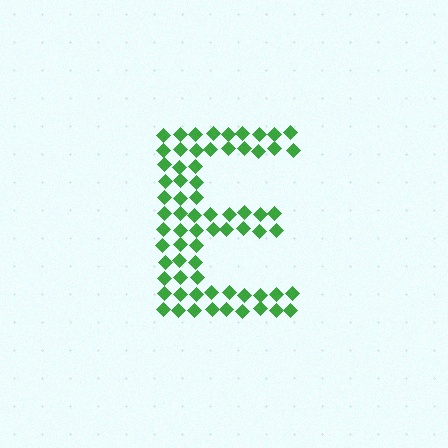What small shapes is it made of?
It is made of small diamonds.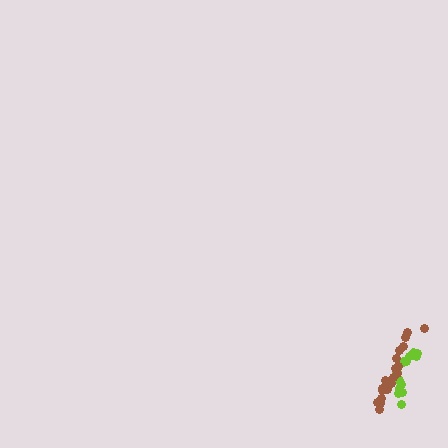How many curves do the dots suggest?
There are 2 distinct paths.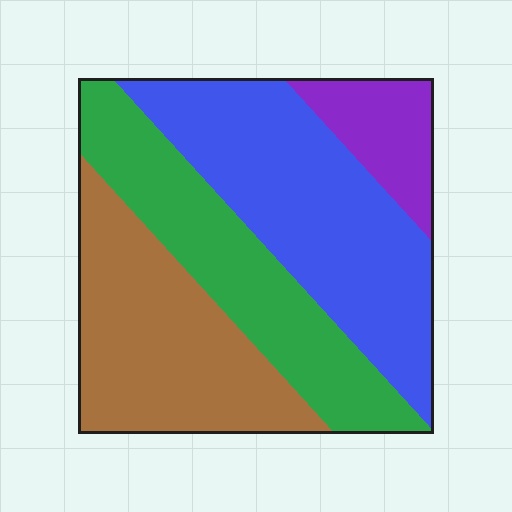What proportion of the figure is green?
Green covers 26% of the figure.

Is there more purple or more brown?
Brown.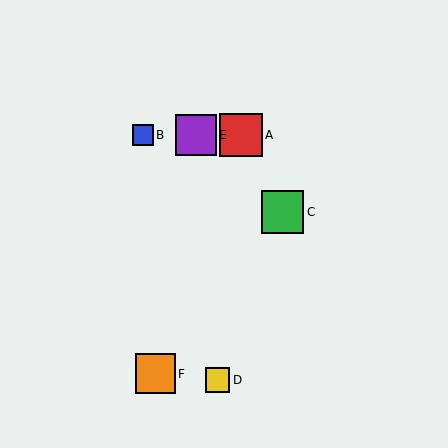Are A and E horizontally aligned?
Yes, both are at y≈135.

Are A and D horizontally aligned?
No, A is at y≈135 and D is at y≈380.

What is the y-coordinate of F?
Object F is at y≈374.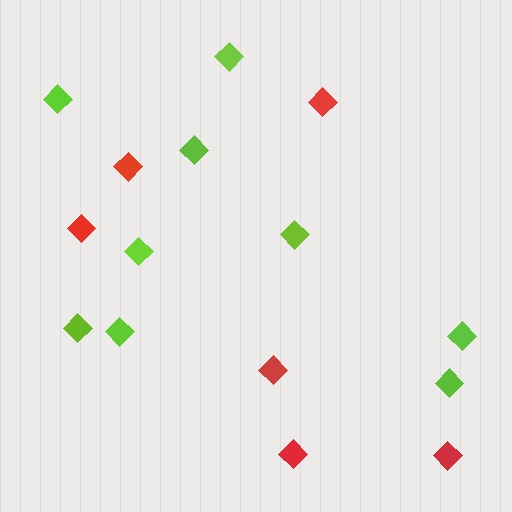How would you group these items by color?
There are 2 groups: one group of red diamonds (6) and one group of lime diamonds (9).